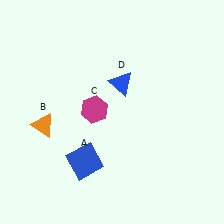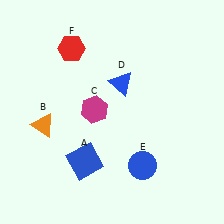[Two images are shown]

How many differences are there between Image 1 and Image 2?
There are 2 differences between the two images.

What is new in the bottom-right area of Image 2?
A blue circle (E) was added in the bottom-right area of Image 2.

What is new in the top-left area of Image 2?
A red hexagon (F) was added in the top-left area of Image 2.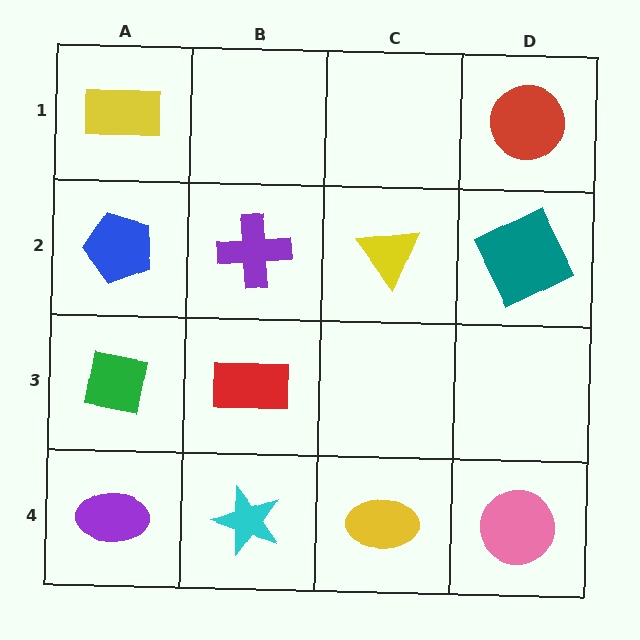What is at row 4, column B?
A cyan star.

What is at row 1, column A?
A yellow rectangle.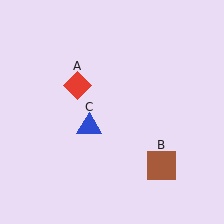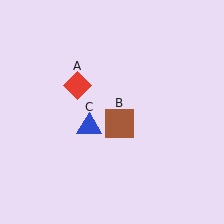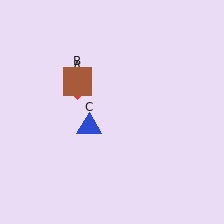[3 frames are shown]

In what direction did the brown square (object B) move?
The brown square (object B) moved up and to the left.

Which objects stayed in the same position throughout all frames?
Red diamond (object A) and blue triangle (object C) remained stationary.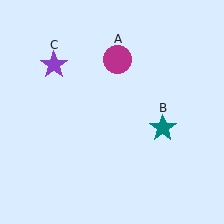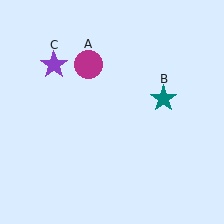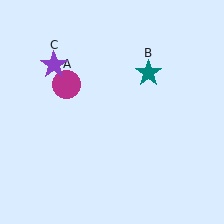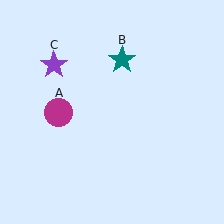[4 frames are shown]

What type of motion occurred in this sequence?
The magenta circle (object A), teal star (object B) rotated counterclockwise around the center of the scene.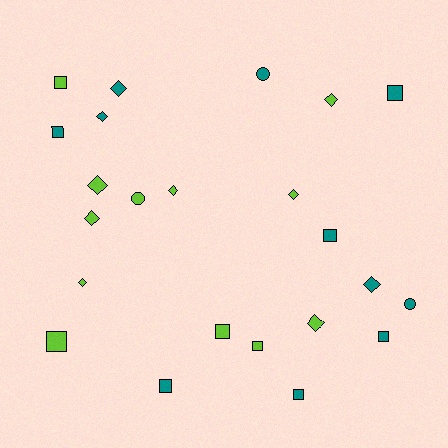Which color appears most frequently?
Lime, with 12 objects.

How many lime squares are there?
There are 4 lime squares.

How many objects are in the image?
There are 23 objects.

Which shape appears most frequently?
Square, with 10 objects.